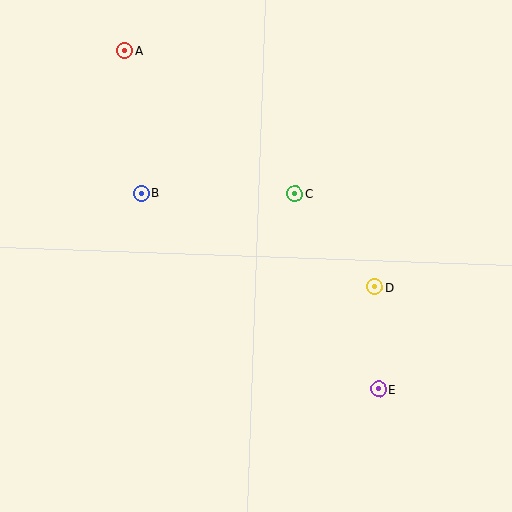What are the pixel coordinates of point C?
Point C is at (295, 193).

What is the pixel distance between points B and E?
The distance between B and E is 308 pixels.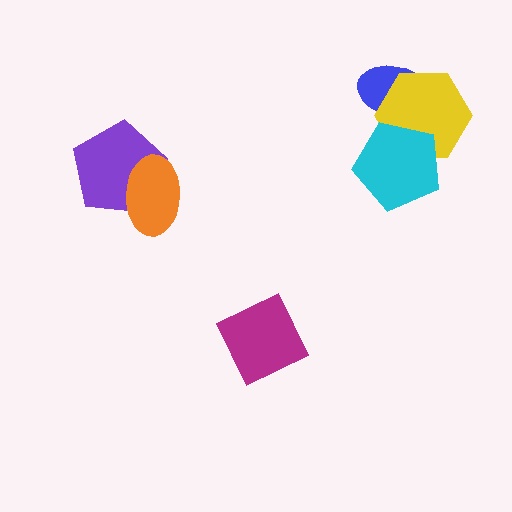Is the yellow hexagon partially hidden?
Yes, it is partially covered by another shape.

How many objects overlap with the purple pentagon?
1 object overlaps with the purple pentagon.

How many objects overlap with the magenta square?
0 objects overlap with the magenta square.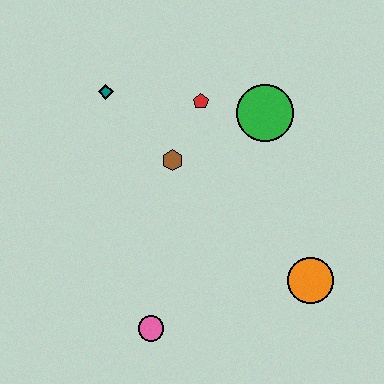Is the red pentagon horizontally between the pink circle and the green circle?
Yes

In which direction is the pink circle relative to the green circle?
The pink circle is below the green circle.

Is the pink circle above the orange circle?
No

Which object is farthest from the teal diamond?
The orange circle is farthest from the teal diamond.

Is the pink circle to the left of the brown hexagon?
Yes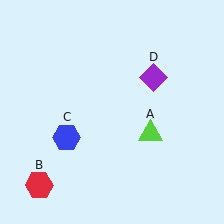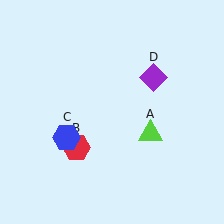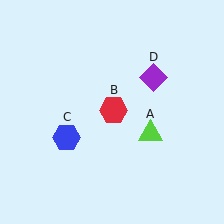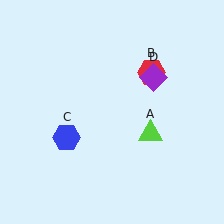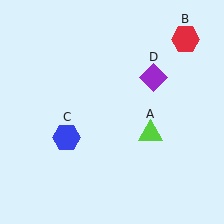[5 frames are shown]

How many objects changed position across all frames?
1 object changed position: red hexagon (object B).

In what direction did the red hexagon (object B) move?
The red hexagon (object B) moved up and to the right.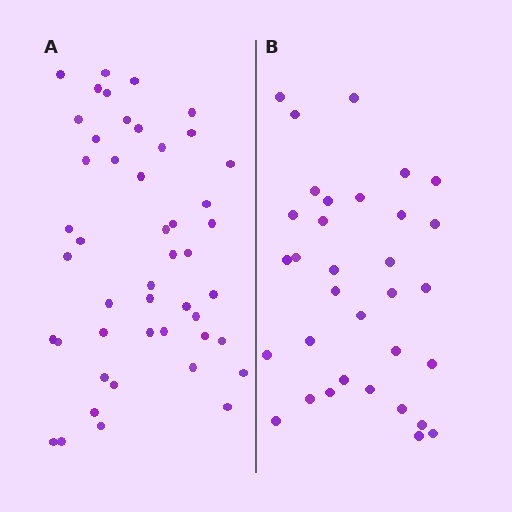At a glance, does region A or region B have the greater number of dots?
Region A (the left region) has more dots.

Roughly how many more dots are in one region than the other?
Region A has approximately 15 more dots than region B.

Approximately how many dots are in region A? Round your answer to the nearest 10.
About 50 dots. (The exact count is 47, which rounds to 50.)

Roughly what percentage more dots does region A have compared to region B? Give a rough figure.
About 40% more.